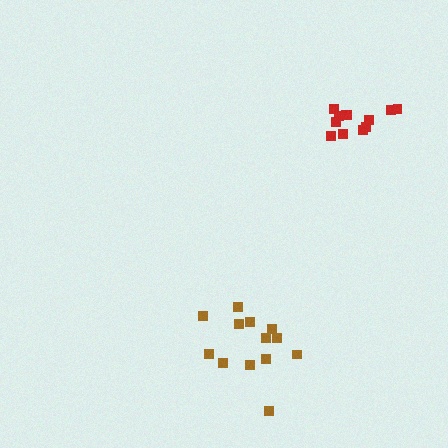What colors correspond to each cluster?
The clusters are colored: red, brown.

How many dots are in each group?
Group 1: 12 dots, Group 2: 13 dots (25 total).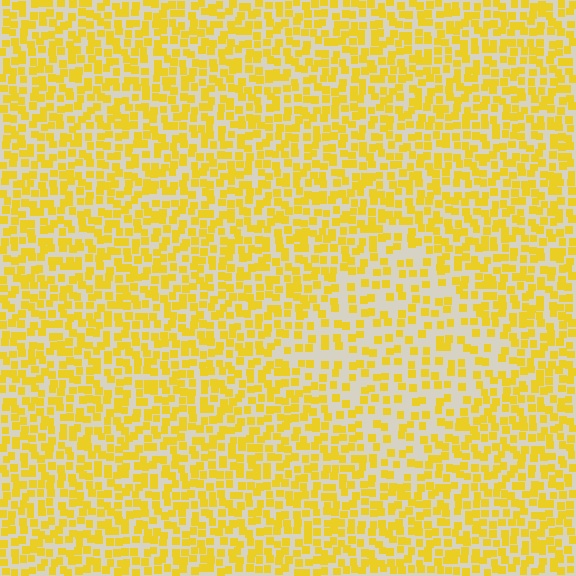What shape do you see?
I see a diamond.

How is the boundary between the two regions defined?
The boundary is defined by a change in element density (approximately 1.8x ratio). All elements are the same color, size, and shape.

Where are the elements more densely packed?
The elements are more densely packed outside the diamond boundary.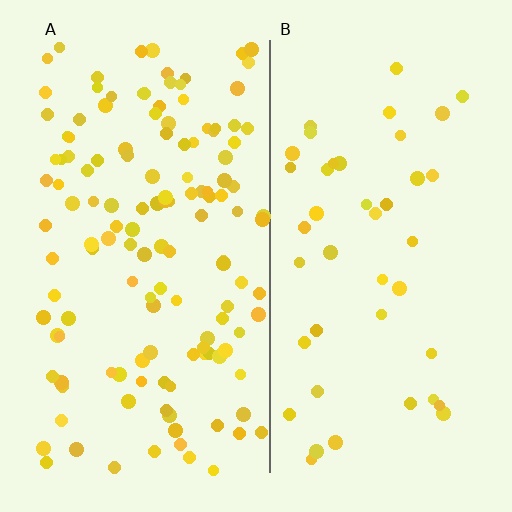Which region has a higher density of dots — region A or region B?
A (the left).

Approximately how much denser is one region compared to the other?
Approximately 3.2× — region A over region B.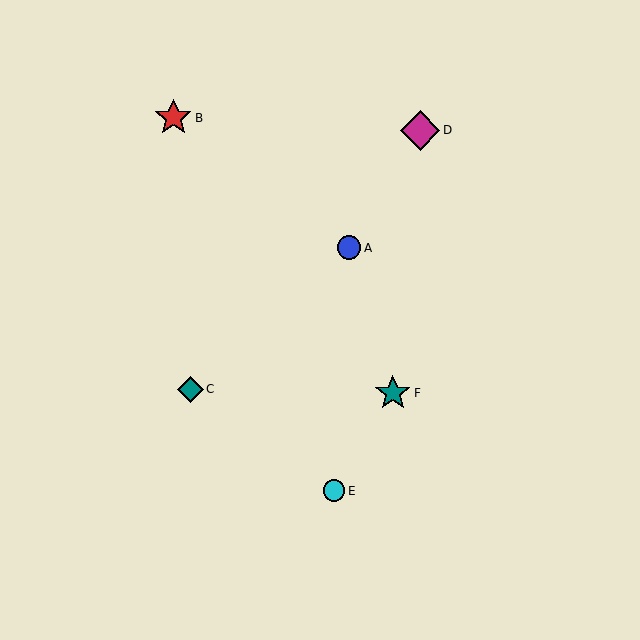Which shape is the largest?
The magenta diamond (labeled D) is the largest.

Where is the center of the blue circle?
The center of the blue circle is at (349, 248).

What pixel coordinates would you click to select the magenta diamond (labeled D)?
Click at (420, 130) to select the magenta diamond D.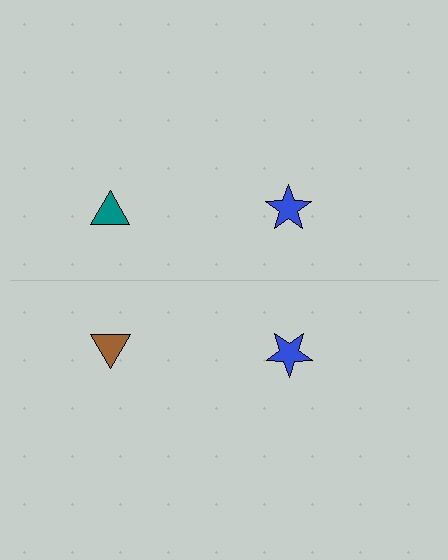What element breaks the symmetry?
The brown triangle on the bottom side breaks the symmetry — its mirror counterpart is teal.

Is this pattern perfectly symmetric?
No, the pattern is not perfectly symmetric. The brown triangle on the bottom side breaks the symmetry — its mirror counterpart is teal.